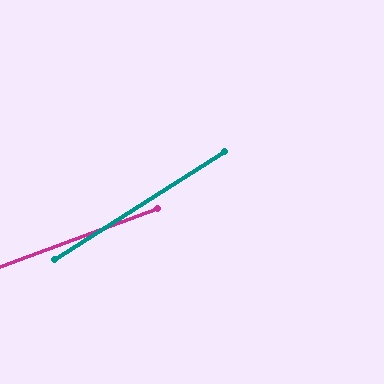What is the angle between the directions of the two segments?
Approximately 12 degrees.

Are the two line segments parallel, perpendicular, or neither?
Neither parallel nor perpendicular — they differ by about 12°.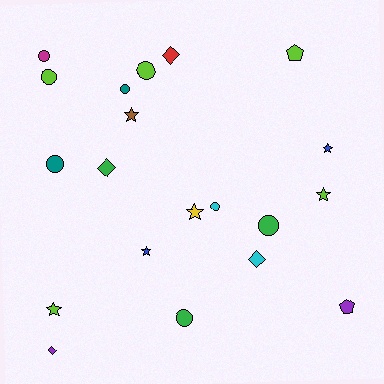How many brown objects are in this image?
There is 1 brown object.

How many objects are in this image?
There are 20 objects.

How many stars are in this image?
There are 6 stars.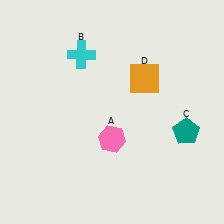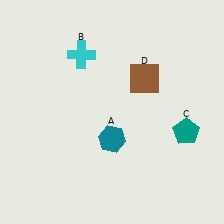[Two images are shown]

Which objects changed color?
A changed from pink to teal. D changed from orange to brown.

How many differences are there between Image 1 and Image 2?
There are 2 differences between the two images.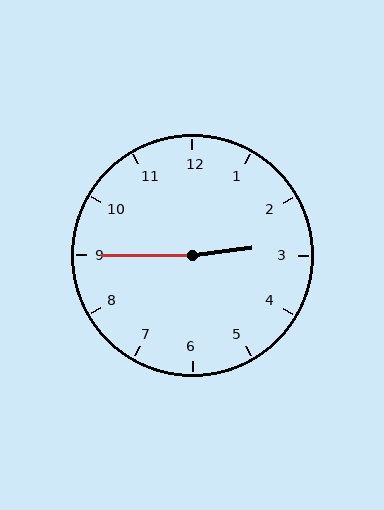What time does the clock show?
2:45.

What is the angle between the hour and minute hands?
Approximately 172 degrees.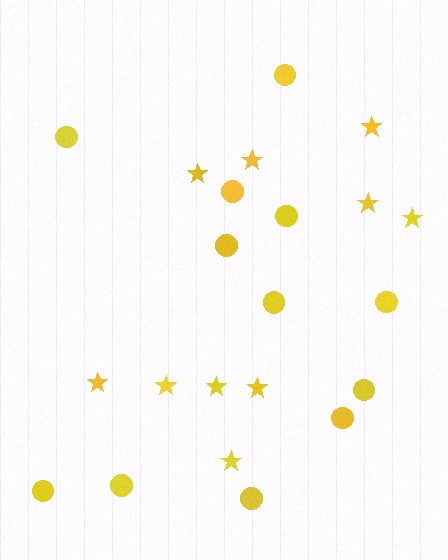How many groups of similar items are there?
There are 2 groups: one group of stars (10) and one group of circles (12).